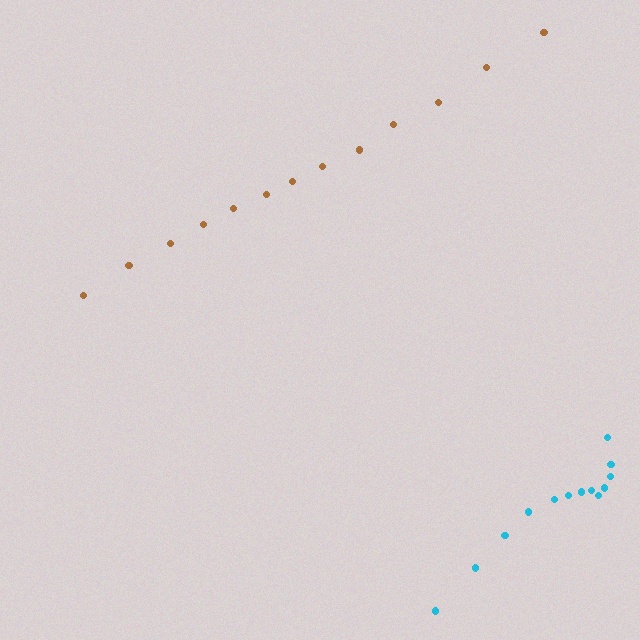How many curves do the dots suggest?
There are 2 distinct paths.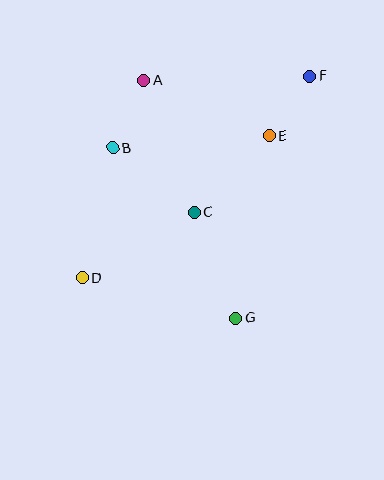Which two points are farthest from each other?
Points D and F are farthest from each other.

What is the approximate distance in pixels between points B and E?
The distance between B and E is approximately 157 pixels.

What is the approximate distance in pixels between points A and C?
The distance between A and C is approximately 141 pixels.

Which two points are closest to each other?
Points E and F are closest to each other.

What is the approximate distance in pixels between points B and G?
The distance between B and G is approximately 210 pixels.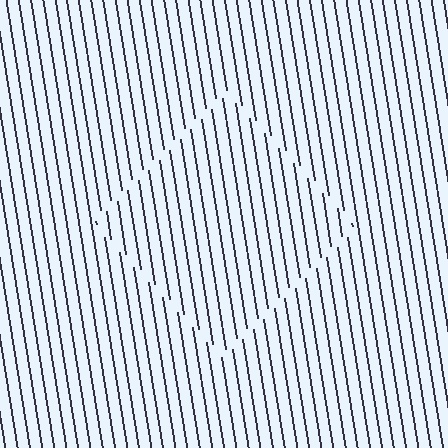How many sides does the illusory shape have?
4 sides — the line-ends trace a square.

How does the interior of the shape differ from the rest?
The interior of the shape contains the same grating, shifted by half a period — the contour is defined by the phase discontinuity where line-ends from the inner and outer gratings abut.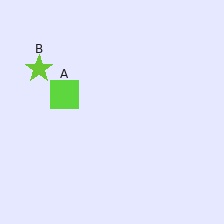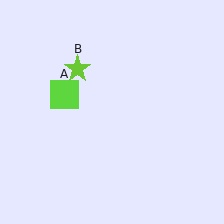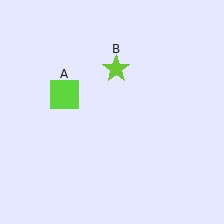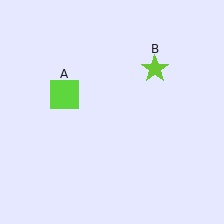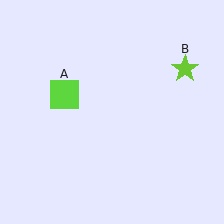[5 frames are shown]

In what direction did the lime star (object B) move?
The lime star (object B) moved right.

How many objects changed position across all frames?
1 object changed position: lime star (object B).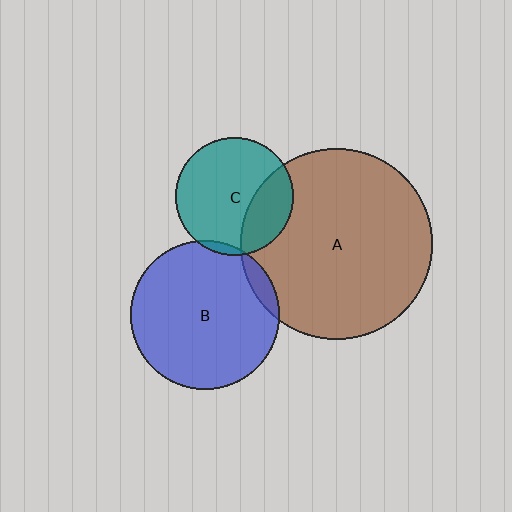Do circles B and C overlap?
Yes.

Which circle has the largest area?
Circle A (brown).